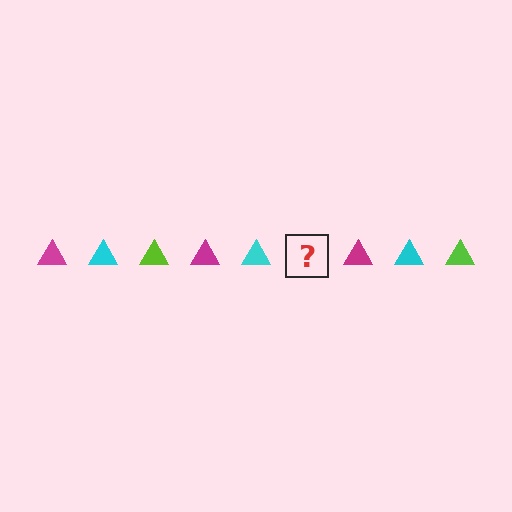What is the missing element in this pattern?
The missing element is a lime triangle.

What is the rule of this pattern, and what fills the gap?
The rule is that the pattern cycles through magenta, cyan, lime triangles. The gap should be filled with a lime triangle.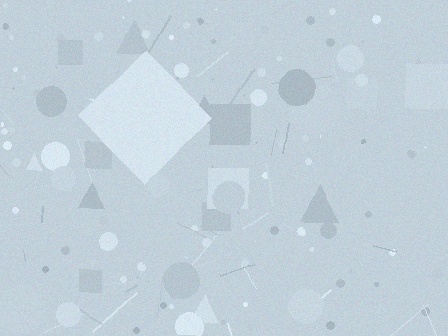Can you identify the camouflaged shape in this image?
The camouflaged shape is a diamond.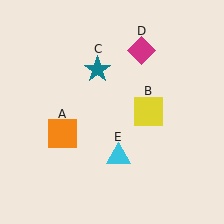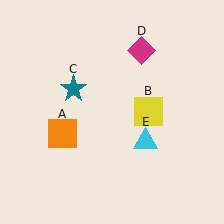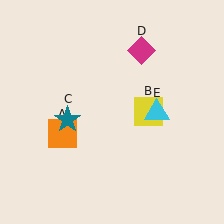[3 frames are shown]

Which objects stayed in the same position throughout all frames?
Orange square (object A) and yellow square (object B) and magenta diamond (object D) remained stationary.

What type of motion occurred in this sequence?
The teal star (object C), cyan triangle (object E) rotated counterclockwise around the center of the scene.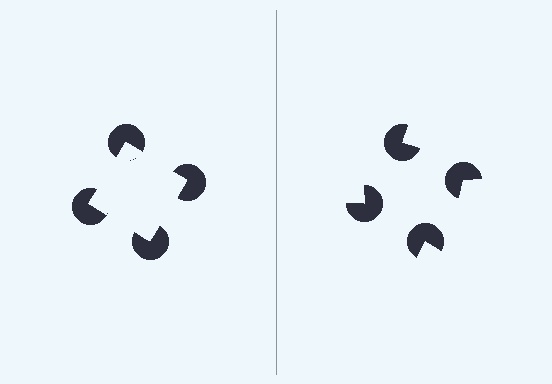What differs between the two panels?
The pac-man discs are positioned identically on both sides; only the wedge orientations differ. On the left they align to a square; on the right they are misaligned.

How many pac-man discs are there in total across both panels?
8 — 4 on each side.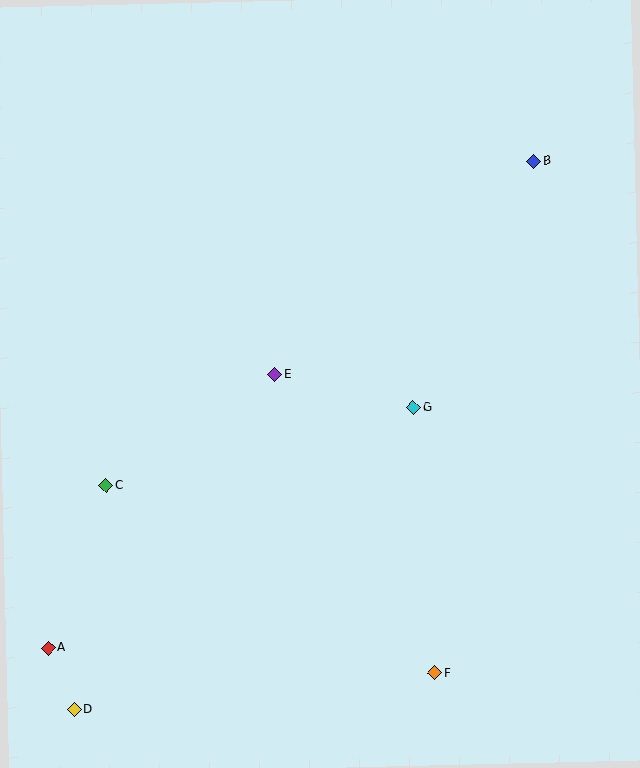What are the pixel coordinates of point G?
Point G is at (413, 408).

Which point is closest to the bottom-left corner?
Point D is closest to the bottom-left corner.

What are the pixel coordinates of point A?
Point A is at (48, 648).